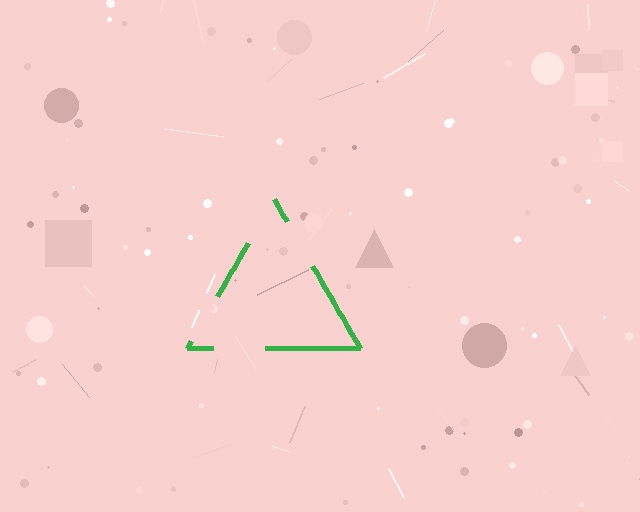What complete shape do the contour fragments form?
The contour fragments form a triangle.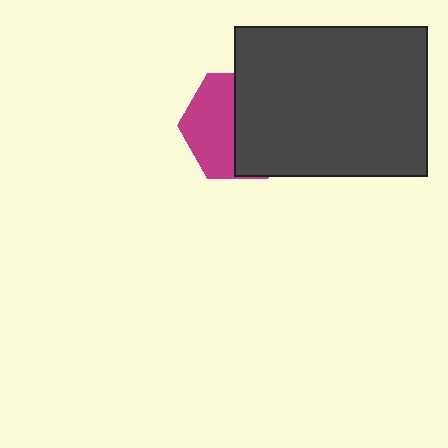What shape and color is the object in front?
The object in front is a dark gray rectangle.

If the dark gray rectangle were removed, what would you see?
You would see the complete magenta hexagon.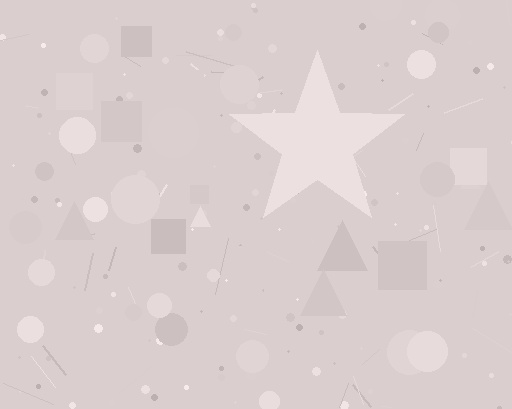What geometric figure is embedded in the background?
A star is embedded in the background.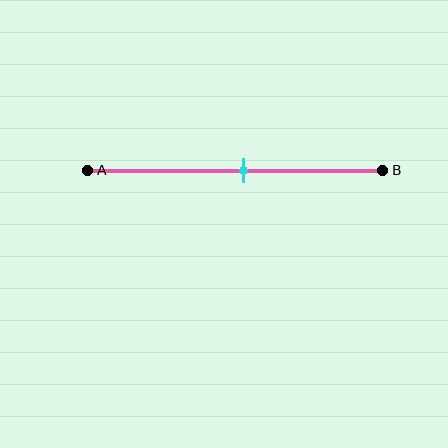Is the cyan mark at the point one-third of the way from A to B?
No, the mark is at about 55% from A, not at the 33% one-third point.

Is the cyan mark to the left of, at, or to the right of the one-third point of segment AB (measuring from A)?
The cyan mark is to the right of the one-third point of segment AB.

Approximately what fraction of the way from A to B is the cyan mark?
The cyan mark is approximately 55% of the way from A to B.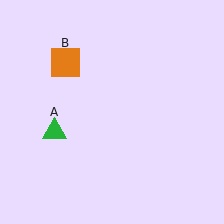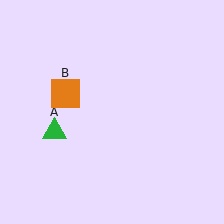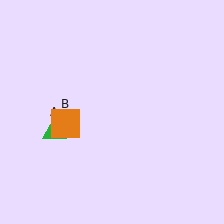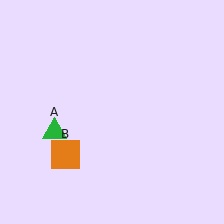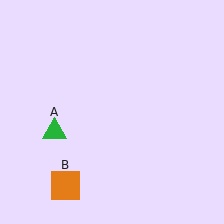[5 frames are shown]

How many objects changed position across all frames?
1 object changed position: orange square (object B).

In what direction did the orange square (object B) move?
The orange square (object B) moved down.